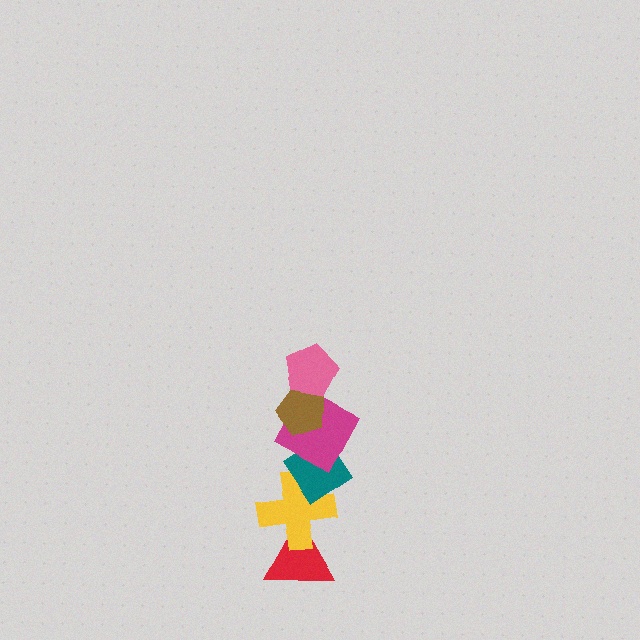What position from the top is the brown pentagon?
The brown pentagon is 2nd from the top.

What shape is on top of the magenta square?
The brown pentagon is on top of the magenta square.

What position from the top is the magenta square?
The magenta square is 3rd from the top.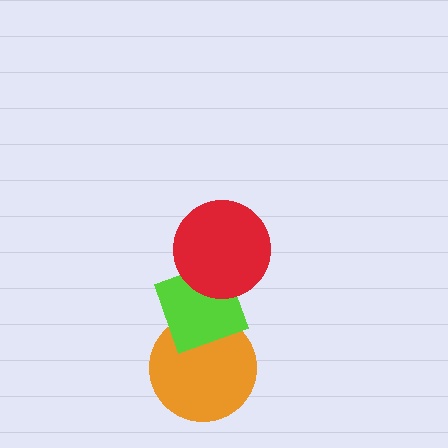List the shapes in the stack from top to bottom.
From top to bottom: the red circle, the lime diamond, the orange circle.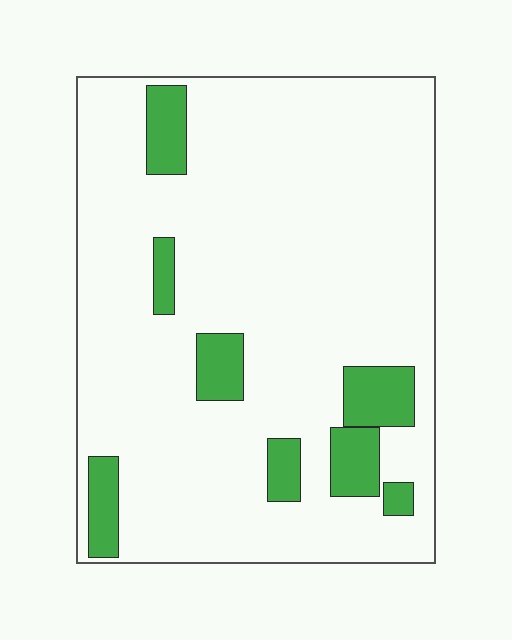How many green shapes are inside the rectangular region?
8.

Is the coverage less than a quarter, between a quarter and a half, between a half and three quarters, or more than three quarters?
Less than a quarter.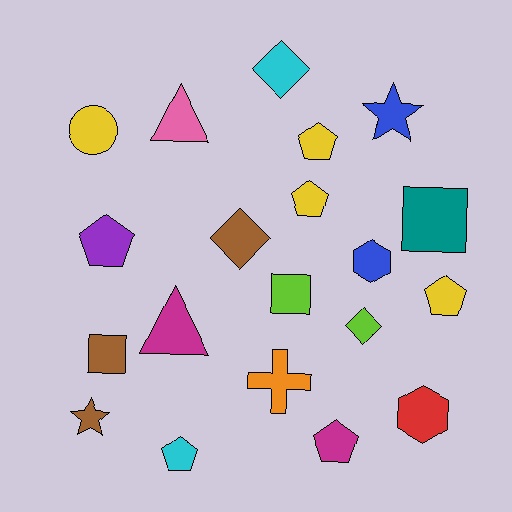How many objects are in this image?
There are 20 objects.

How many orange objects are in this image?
There is 1 orange object.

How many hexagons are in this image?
There are 2 hexagons.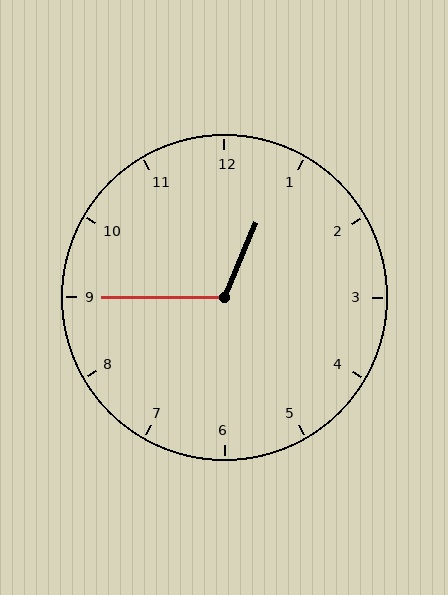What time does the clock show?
12:45.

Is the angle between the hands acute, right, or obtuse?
It is obtuse.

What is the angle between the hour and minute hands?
Approximately 112 degrees.